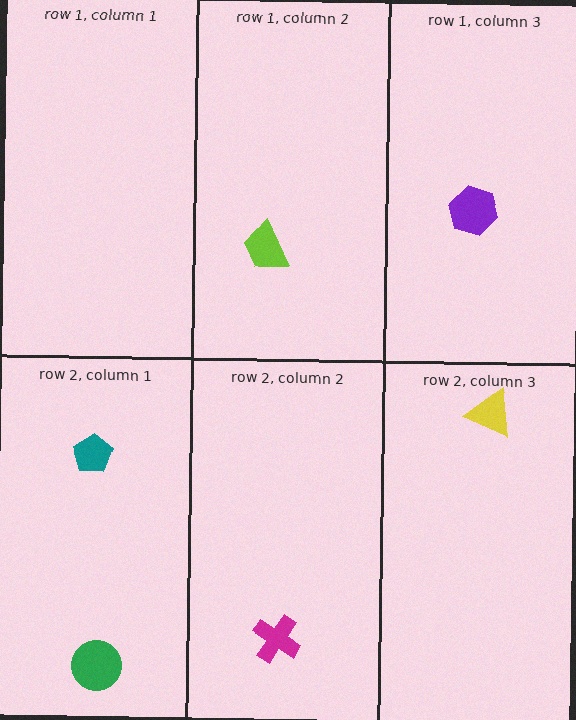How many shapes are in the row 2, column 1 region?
2.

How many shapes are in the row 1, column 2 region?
1.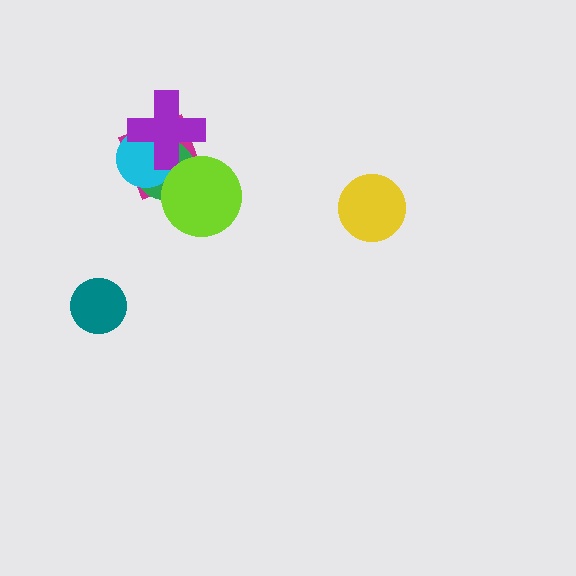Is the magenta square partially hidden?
Yes, it is partially covered by another shape.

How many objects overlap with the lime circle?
2 objects overlap with the lime circle.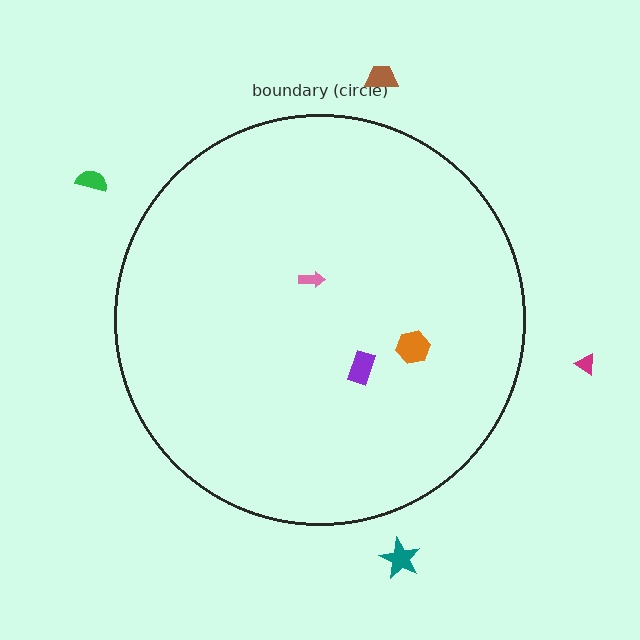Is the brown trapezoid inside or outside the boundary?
Outside.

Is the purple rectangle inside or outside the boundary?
Inside.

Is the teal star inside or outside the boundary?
Outside.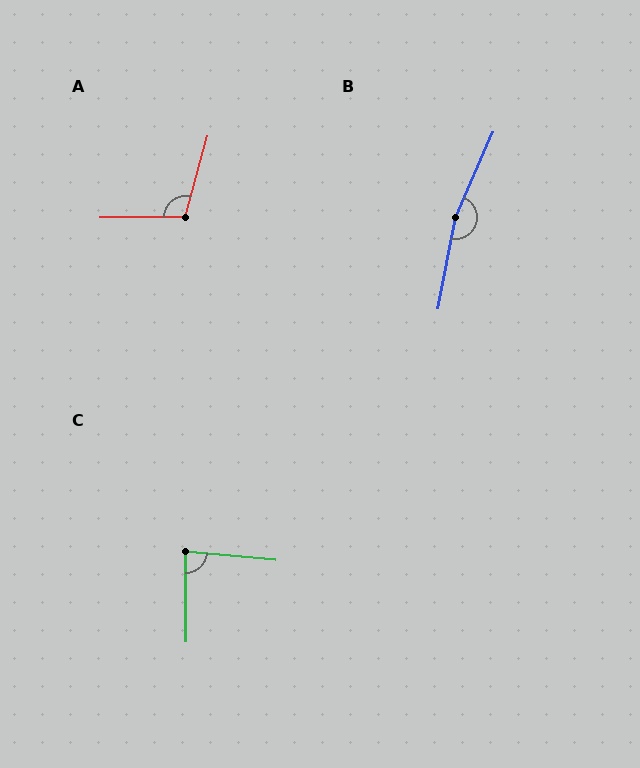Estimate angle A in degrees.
Approximately 106 degrees.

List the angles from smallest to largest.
C (84°), A (106°), B (167°).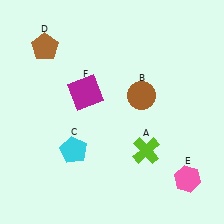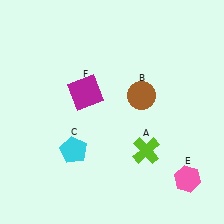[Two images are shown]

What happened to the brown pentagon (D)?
The brown pentagon (D) was removed in Image 2. It was in the top-left area of Image 1.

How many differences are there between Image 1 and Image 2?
There is 1 difference between the two images.